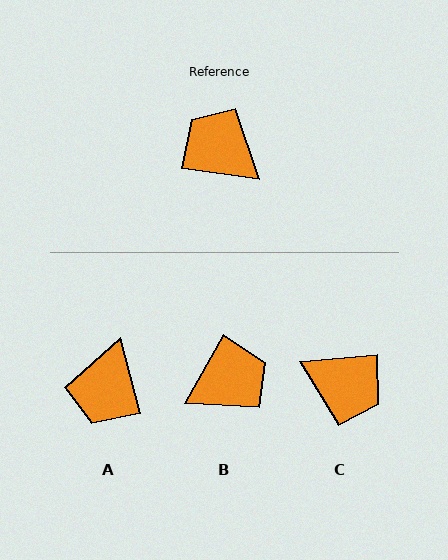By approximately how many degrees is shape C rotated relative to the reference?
Approximately 167 degrees clockwise.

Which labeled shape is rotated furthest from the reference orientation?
C, about 167 degrees away.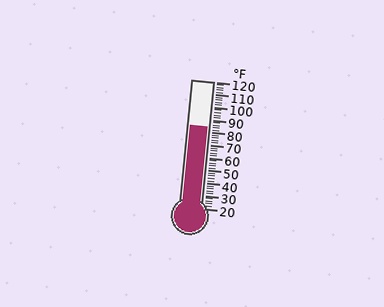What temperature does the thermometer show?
The thermometer shows approximately 84°F.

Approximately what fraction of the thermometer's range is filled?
The thermometer is filled to approximately 65% of its range.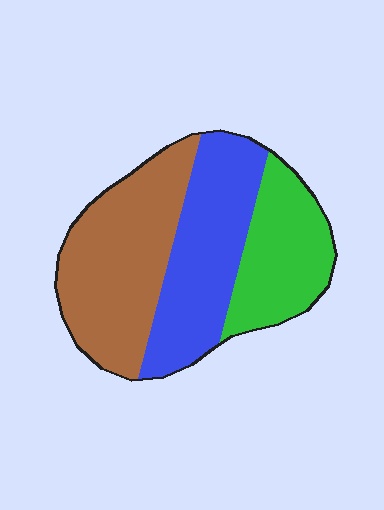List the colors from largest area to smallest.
From largest to smallest: brown, blue, green.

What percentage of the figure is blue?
Blue takes up between a quarter and a half of the figure.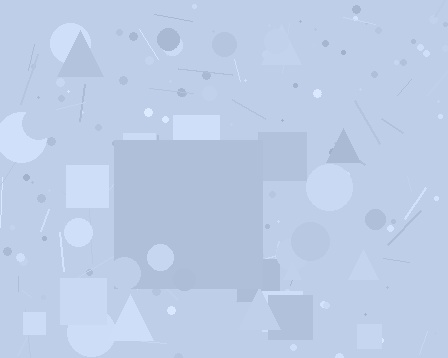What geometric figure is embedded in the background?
A square is embedded in the background.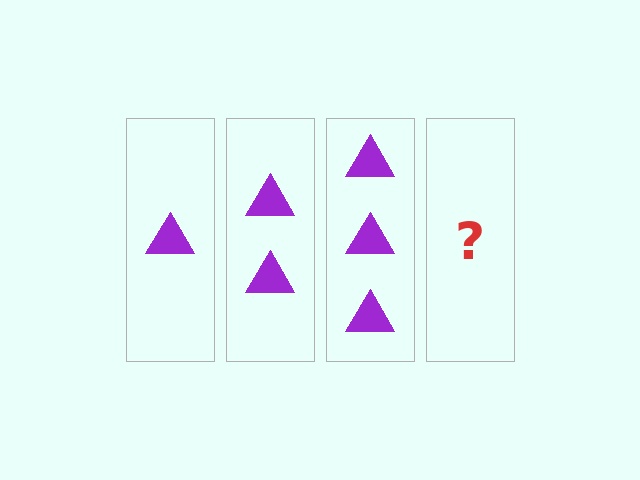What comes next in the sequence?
The next element should be 4 triangles.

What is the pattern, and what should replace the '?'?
The pattern is that each step adds one more triangle. The '?' should be 4 triangles.